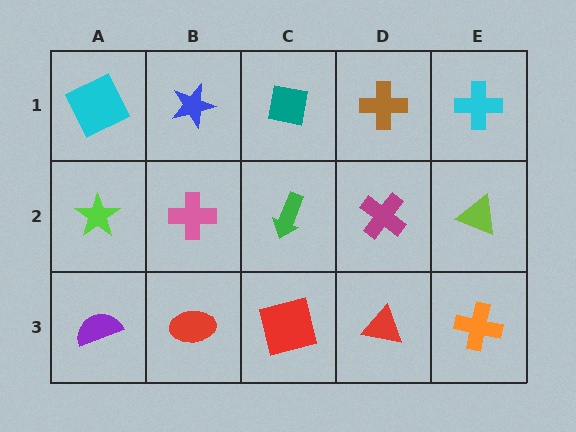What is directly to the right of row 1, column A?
A blue star.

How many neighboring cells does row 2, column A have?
3.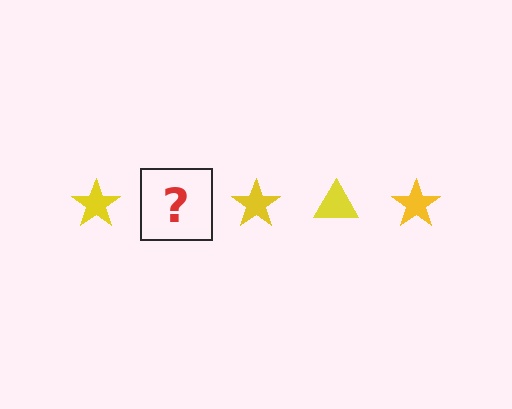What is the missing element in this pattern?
The missing element is a yellow triangle.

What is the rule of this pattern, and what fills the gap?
The rule is that the pattern cycles through star, triangle shapes in yellow. The gap should be filled with a yellow triangle.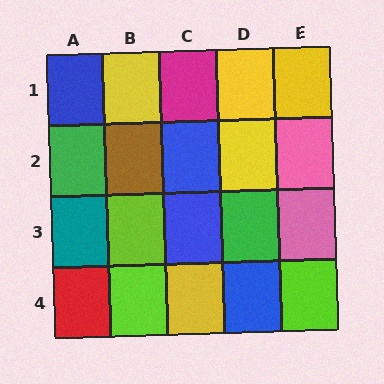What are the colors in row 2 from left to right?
Green, brown, blue, yellow, pink.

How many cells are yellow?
5 cells are yellow.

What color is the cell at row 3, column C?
Blue.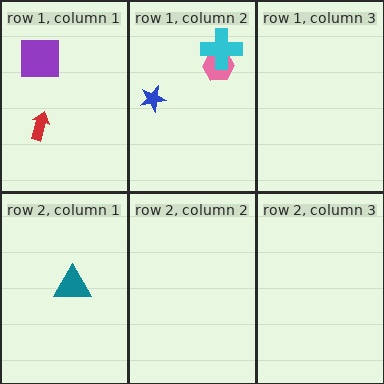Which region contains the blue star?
The row 1, column 2 region.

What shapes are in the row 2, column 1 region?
The teal triangle.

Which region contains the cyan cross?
The row 1, column 2 region.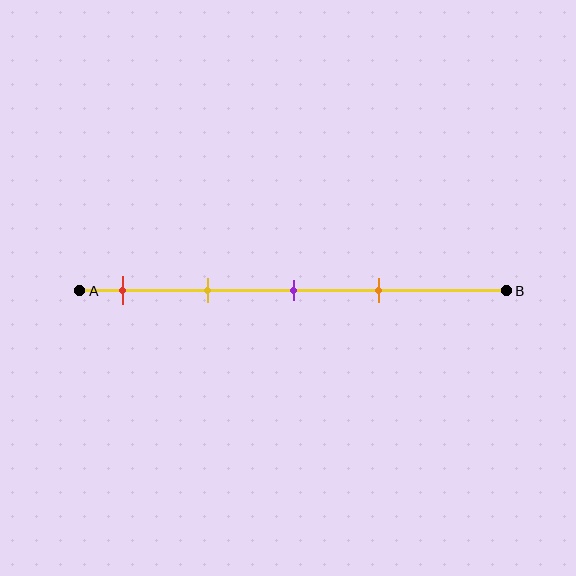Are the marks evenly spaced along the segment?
Yes, the marks are approximately evenly spaced.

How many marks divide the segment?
There are 4 marks dividing the segment.